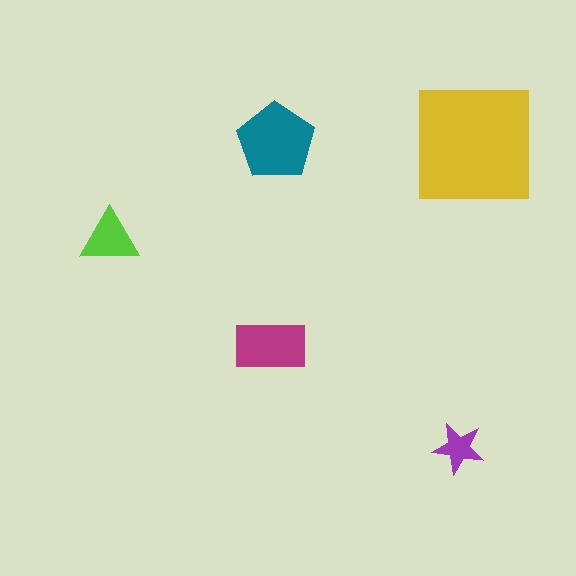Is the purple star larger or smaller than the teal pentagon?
Smaller.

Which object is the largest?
The yellow square.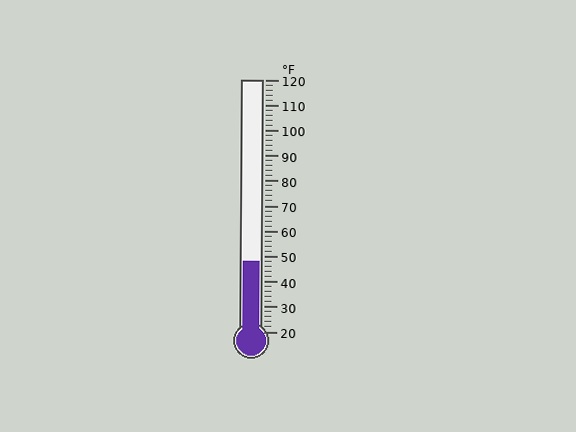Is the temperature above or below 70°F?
The temperature is below 70°F.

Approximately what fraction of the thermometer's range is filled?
The thermometer is filled to approximately 30% of its range.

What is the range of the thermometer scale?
The thermometer scale ranges from 20°F to 120°F.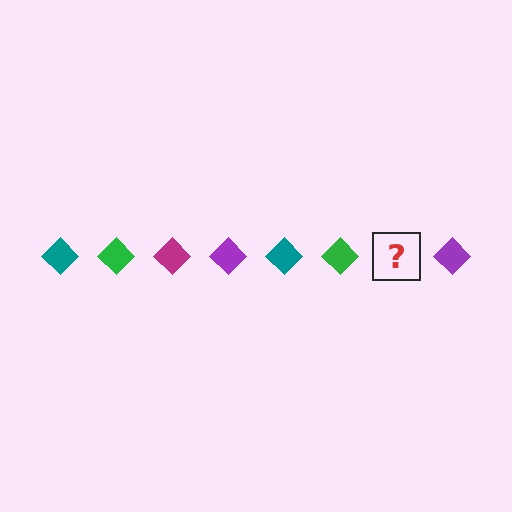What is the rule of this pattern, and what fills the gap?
The rule is that the pattern cycles through teal, green, magenta, purple diamonds. The gap should be filled with a magenta diamond.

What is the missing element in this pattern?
The missing element is a magenta diamond.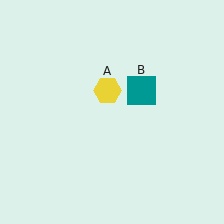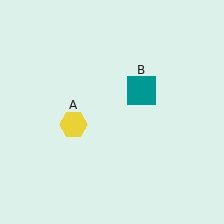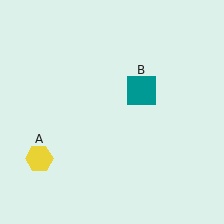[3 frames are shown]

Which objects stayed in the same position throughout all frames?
Teal square (object B) remained stationary.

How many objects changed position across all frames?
1 object changed position: yellow hexagon (object A).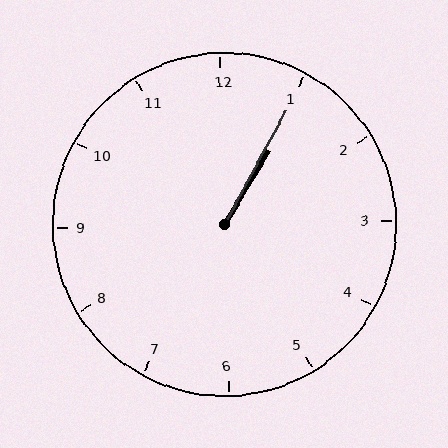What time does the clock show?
1:05.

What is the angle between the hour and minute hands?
Approximately 2 degrees.